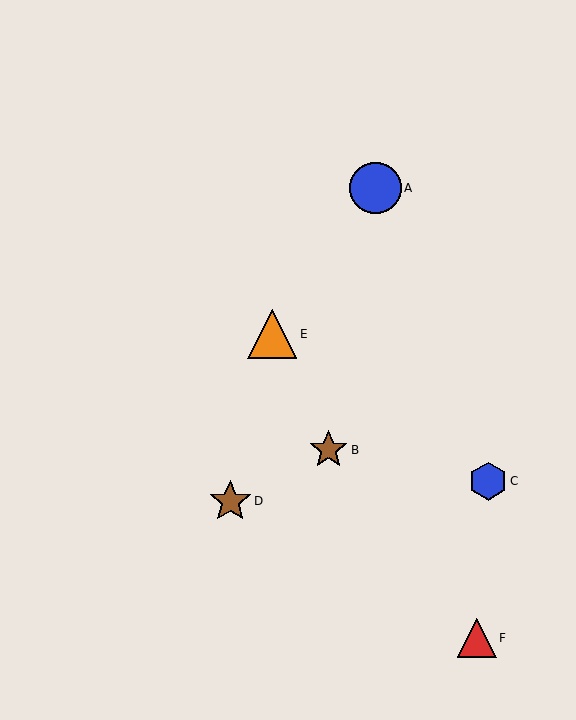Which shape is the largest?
The blue circle (labeled A) is the largest.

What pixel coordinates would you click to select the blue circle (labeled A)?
Click at (376, 188) to select the blue circle A.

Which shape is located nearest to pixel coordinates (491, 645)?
The red triangle (labeled F) at (477, 638) is nearest to that location.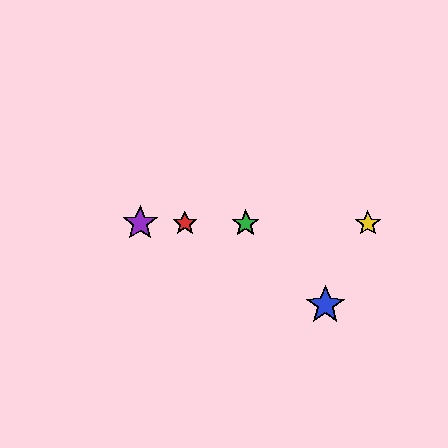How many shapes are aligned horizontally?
4 shapes (the red star, the green star, the yellow star, the purple star) are aligned horizontally.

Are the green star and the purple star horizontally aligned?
Yes, both are at y≈223.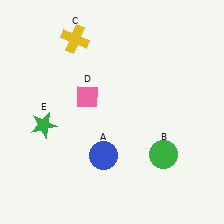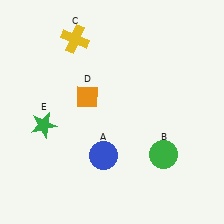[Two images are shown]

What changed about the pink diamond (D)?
In Image 1, D is pink. In Image 2, it changed to orange.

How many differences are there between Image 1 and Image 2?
There is 1 difference between the two images.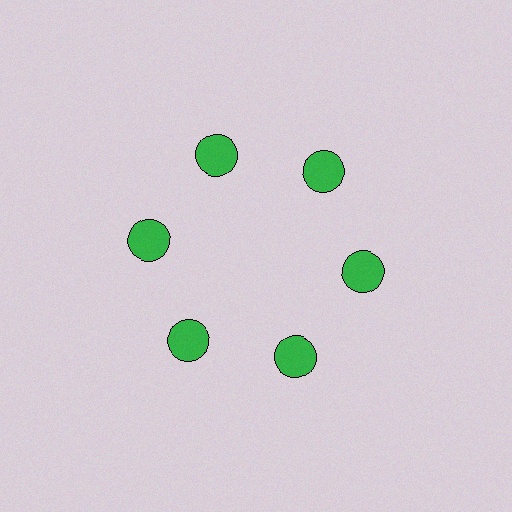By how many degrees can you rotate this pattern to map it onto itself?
The pattern maps onto itself every 60 degrees of rotation.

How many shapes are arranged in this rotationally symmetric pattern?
There are 6 shapes, arranged in 6 groups of 1.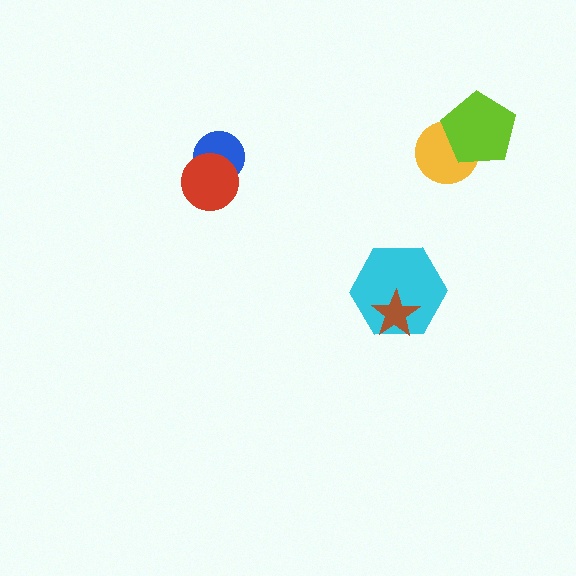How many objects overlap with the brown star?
1 object overlaps with the brown star.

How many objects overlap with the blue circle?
1 object overlaps with the blue circle.